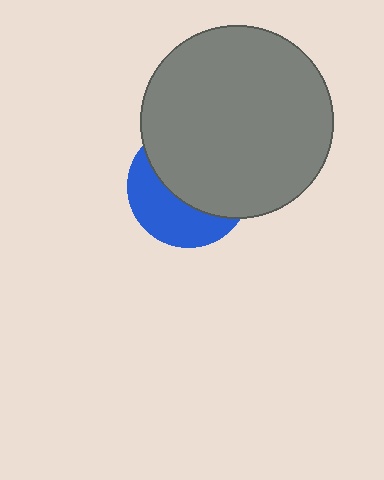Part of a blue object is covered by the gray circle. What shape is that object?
It is a circle.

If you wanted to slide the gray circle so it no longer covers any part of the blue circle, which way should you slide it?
Slide it up — that is the most direct way to separate the two shapes.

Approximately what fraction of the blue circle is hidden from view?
Roughly 60% of the blue circle is hidden behind the gray circle.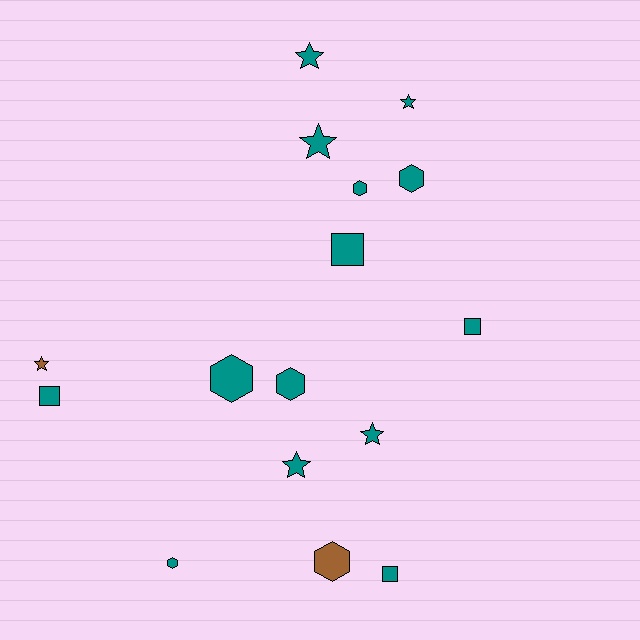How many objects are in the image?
There are 16 objects.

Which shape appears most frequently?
Hexagon, with 6 objects.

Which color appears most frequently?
Teal, with 14 objects.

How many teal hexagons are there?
There are 5 teal hexagons.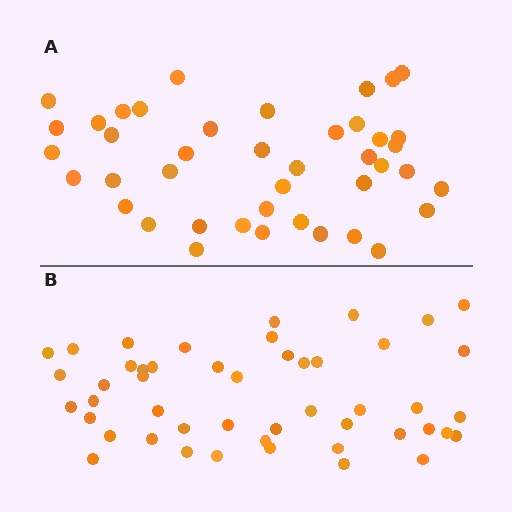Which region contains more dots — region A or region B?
Region B (the bottom region) has more dots.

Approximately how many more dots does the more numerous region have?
Region B has about 6 more dots than region A.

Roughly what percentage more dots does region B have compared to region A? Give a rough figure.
About 15% more.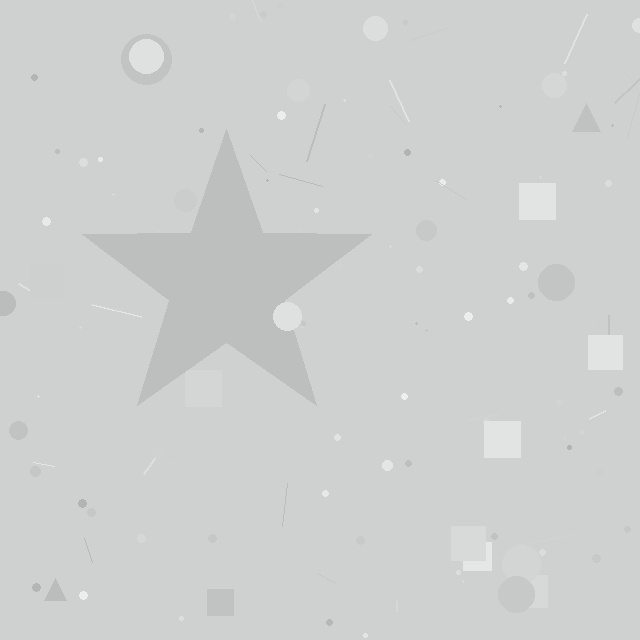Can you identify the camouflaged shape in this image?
The camouflaged shape is a star.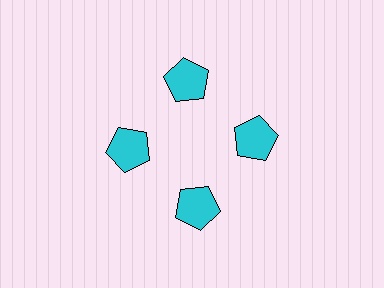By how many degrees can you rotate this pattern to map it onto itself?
The pattern maps onto itself every 90 degrees of rotation.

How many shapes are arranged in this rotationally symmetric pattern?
There are 4 shapes, arranged in 4 groups of 1.